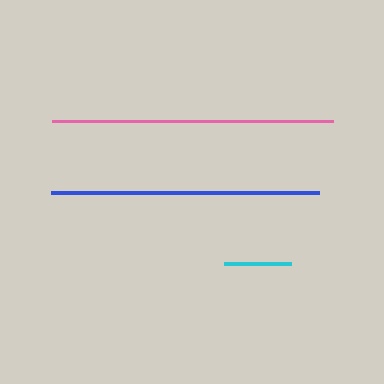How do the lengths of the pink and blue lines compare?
The pink and blue lines are approximately the same length.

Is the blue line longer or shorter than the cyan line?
The blue line is longer than the cyan line.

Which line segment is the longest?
The pink line is the longest at approximately 280 pixels.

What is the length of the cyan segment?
The cyan segment is approximately 67 pixels long.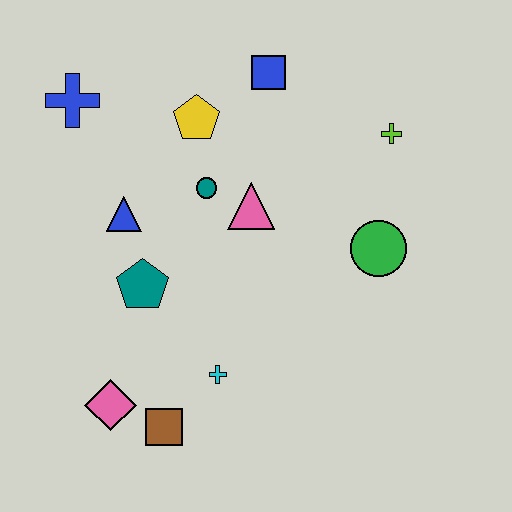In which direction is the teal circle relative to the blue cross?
The teal circle is to the right of the blue cross.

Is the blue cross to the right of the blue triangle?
No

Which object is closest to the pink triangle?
The teal circle is closest to the pink triangle.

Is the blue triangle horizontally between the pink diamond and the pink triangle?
Yes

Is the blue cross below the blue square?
Yes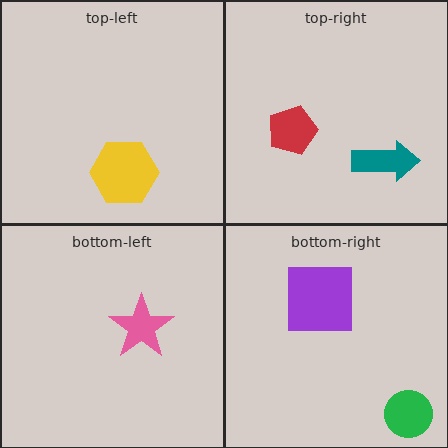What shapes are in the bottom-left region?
The pink star.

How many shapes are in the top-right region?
2.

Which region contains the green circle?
The bottom-right region.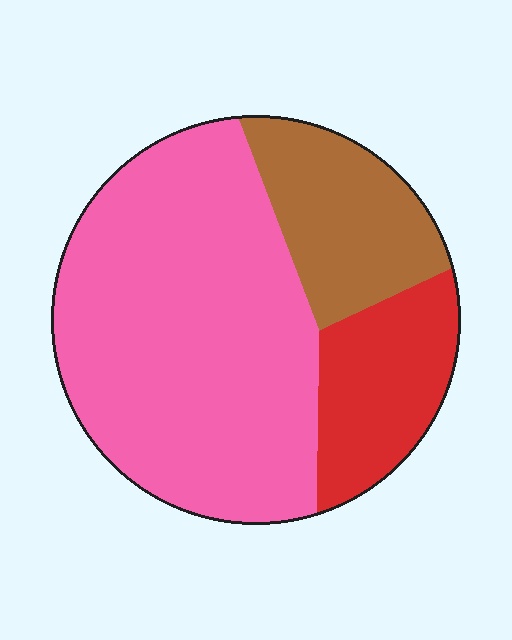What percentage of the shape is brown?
Brown takes up about one fifth (1/5) of the shape.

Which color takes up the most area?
Pink, at roughly 65%.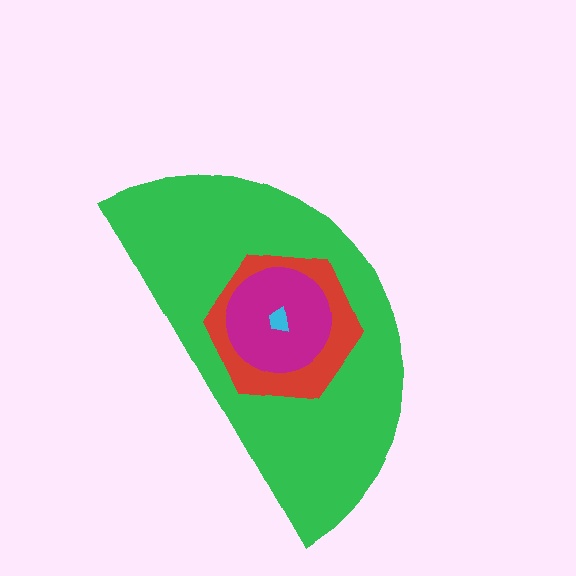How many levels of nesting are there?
4.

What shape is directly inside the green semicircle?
The red hexagon.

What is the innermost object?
The cyan trapezoid.